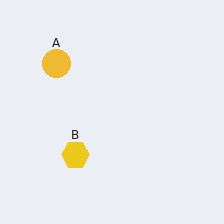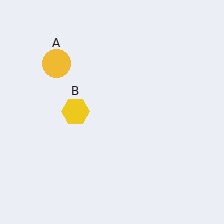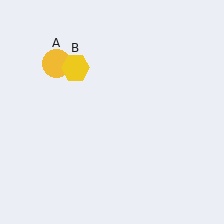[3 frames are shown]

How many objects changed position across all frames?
1 object changed position: yellow hexagon (object B).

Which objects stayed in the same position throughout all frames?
Yellow circle (object A) remained stationary.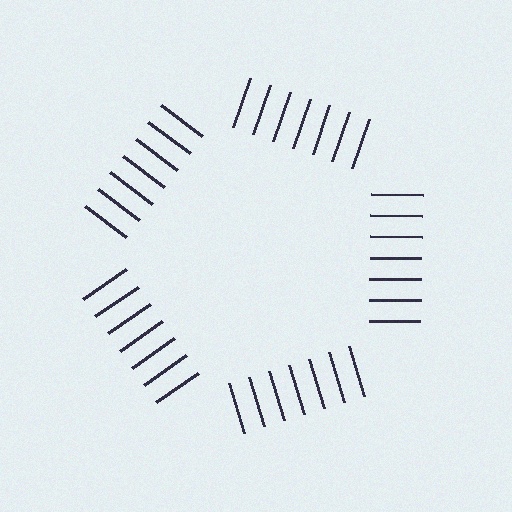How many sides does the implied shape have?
5 sides — the line-ends trace a pentagon.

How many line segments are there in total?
35 — 7 along each of the 5 edges.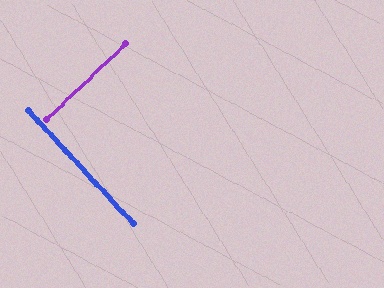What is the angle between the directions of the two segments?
Approximately 89 degrees.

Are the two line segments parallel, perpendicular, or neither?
Perpendicular — they meet at approximately 89°.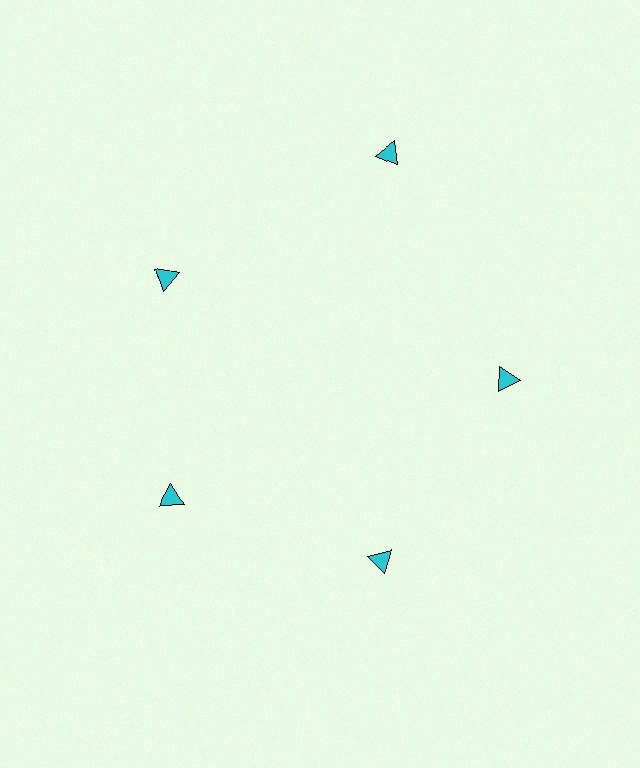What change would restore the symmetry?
The symmetry would be restored by moving it inward, back onto the ring so that all 5 triangles sit at equal angles and equal distance from the center.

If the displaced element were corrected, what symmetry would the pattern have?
It would have 5-fold rotational symmetry — the pattern would map onto itself every 72 degrees.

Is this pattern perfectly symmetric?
No. The 5 cyan triangles are arranged in a ring, but one element near the 1 o'clock position is pushed outward from the center, breaking the 5-fold rotational symmetry.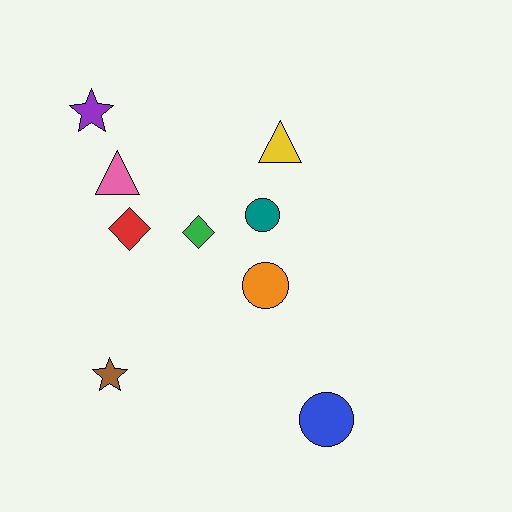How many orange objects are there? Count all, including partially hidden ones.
There is 1 orange object.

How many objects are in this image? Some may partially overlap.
There are 9 objects.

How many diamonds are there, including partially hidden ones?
There are 2 diamonds.